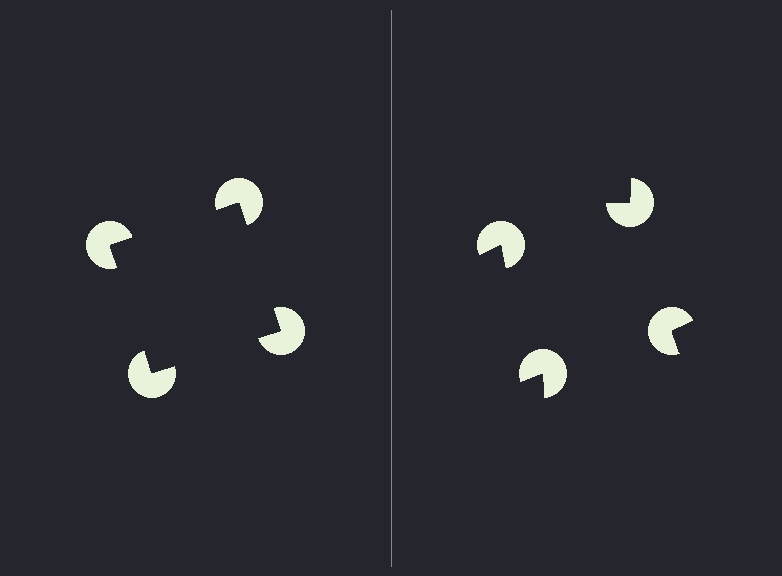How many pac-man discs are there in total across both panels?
8 — 4 on each side.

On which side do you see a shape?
An illusory square appears on the left side. On the right side the wedge cuts are rotated, so no coherent shape forms.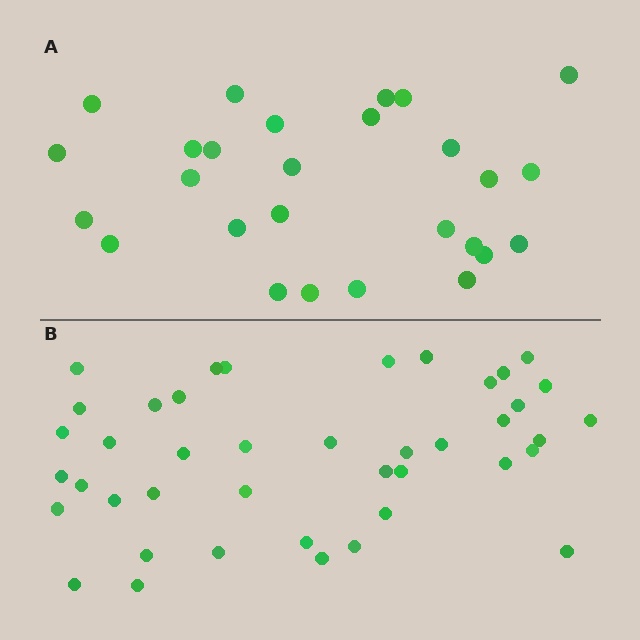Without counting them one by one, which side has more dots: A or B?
Region B (the bottom region) has more dots.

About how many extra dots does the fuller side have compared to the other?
Region B has approximately 15 more dots than region A.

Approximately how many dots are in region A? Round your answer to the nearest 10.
About 30 dots. (The exact count is 27, which rounds to 30.)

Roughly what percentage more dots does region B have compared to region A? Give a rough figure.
About 55% more.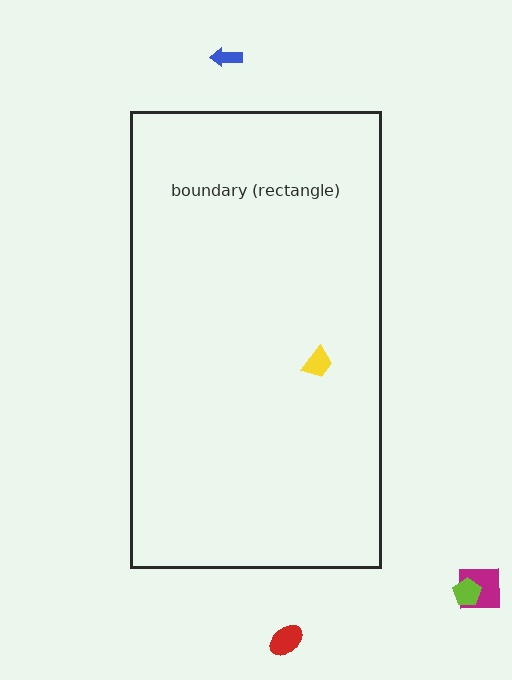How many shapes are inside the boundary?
1 inside, 4 outside.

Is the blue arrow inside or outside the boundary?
Outside.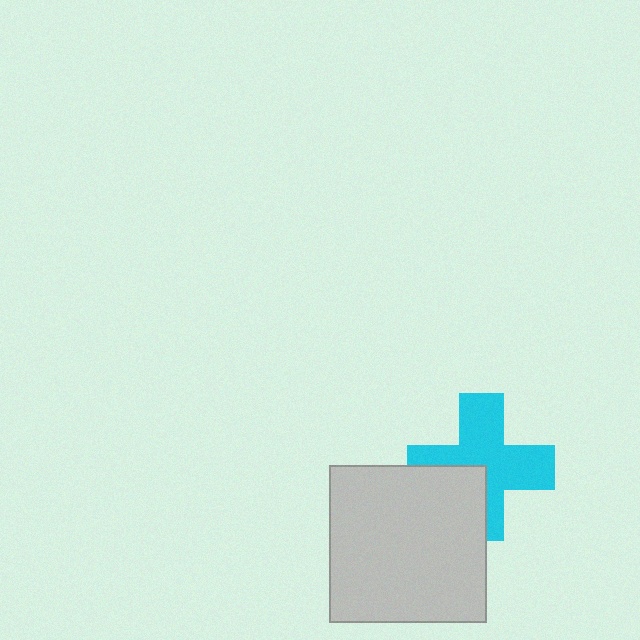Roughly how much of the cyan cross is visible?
Most of it is visible (roughly 70%).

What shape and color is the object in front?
The object in front is a light gray square.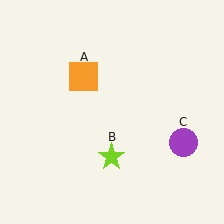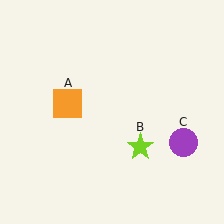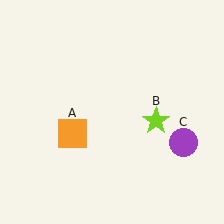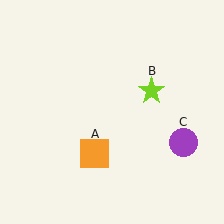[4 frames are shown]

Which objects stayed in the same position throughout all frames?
Purple circle (object C) remained stationary.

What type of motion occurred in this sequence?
The orange square (object A), lime star (object B) rotated counterclockwise around the center of the scene.